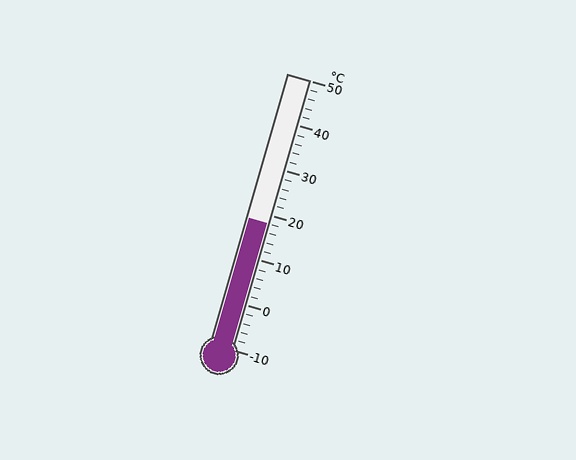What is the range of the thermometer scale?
The thermometer scale ranges from -10°C to 50°C.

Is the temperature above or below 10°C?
The temperature is above 10°C.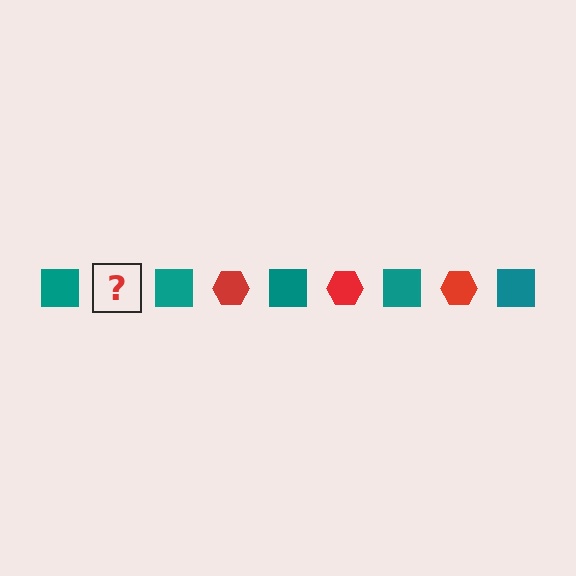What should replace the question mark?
The question mark should be replaced with a red hexagon.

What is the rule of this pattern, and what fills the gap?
The rule is that the pattern alternates between teal square and red hexagon. The gap should be filled with a red hexagon.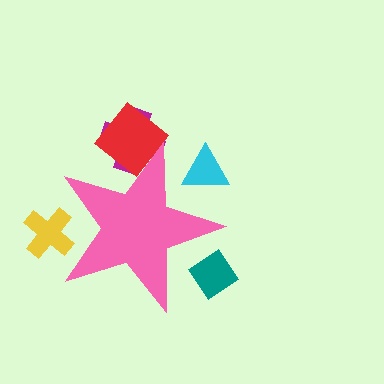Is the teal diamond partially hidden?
Yes, the teal diamond is partially hidden behind the pink star.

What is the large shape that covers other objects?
A pink star.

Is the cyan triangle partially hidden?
Yes, the cyan triangle is partially hidden behind the pink star.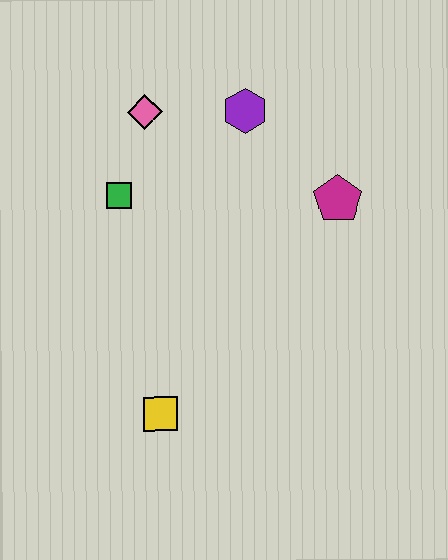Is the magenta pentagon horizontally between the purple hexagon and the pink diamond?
No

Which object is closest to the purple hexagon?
The pink diamond is closest to the purple hexagon.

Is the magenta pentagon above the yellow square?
Yes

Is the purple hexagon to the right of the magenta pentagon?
No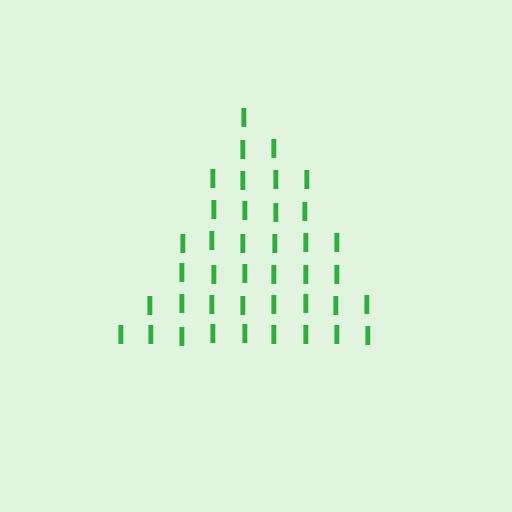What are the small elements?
The small elements are letter I's.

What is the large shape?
The large shape is a triangle.